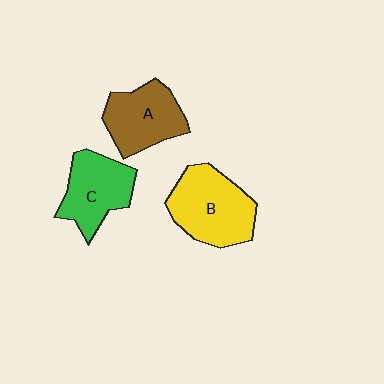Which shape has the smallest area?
Shape A (brown).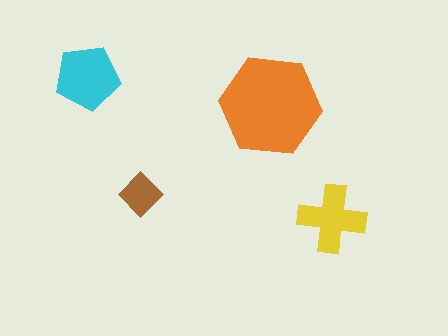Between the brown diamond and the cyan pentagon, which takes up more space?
The cyan pentagon.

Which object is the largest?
The orange hexagon.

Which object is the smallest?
The brown diamond.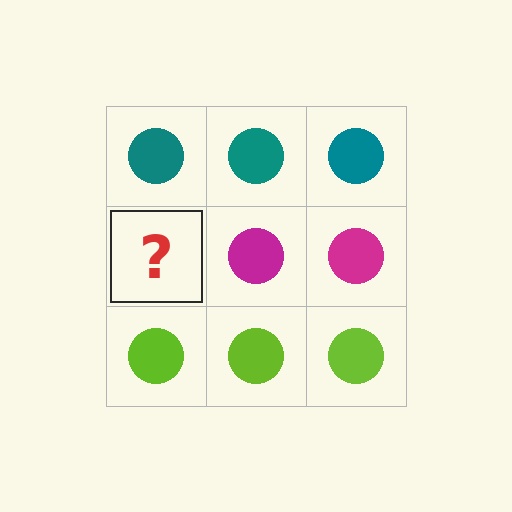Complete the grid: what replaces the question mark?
The question mark should be replaced with a magenta circle.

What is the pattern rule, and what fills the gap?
The rule is that each row has a consistent color. The gap should be filled with a magenta circle.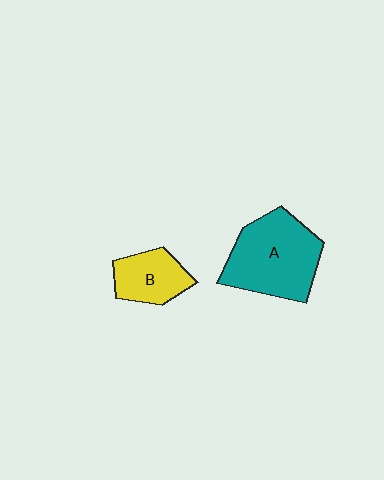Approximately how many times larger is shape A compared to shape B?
Approximately 1.9 times.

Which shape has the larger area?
Shape A (teal).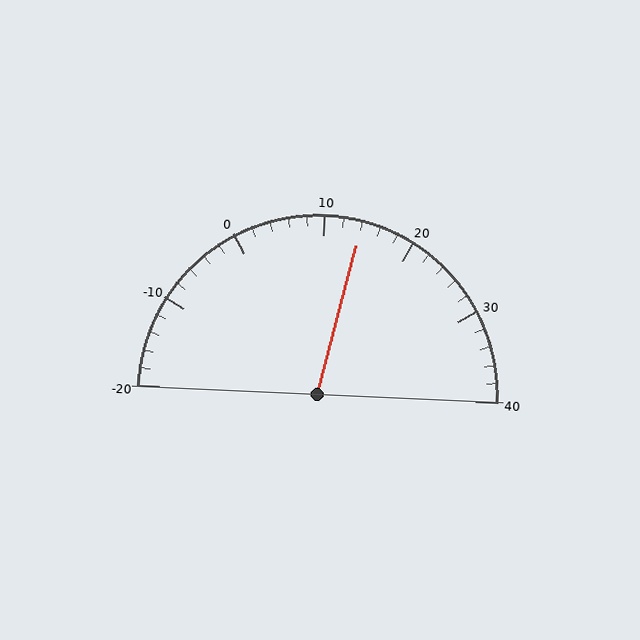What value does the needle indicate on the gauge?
The needle indicates approximately 14.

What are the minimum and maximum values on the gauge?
The gauge ranges from -20 to 40.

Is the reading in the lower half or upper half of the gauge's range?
The reading is in the upper half of the range (-20 to 40).